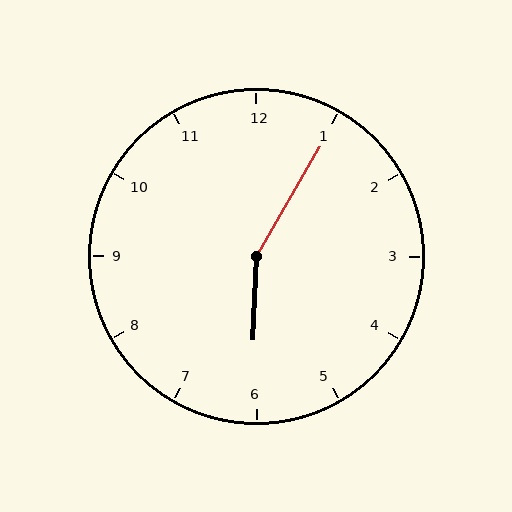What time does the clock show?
6:05.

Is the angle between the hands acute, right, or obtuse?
It is obtuse.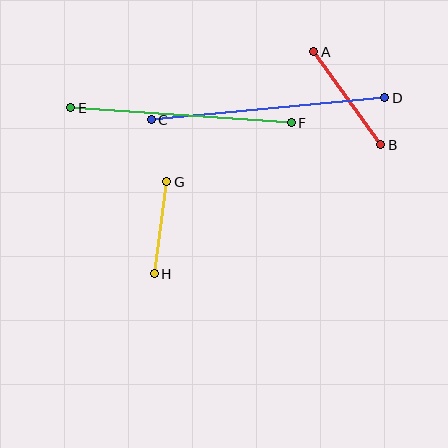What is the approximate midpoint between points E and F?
The midpoint is at approximately (181, 115) pixels.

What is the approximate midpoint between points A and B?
The midpoint is at approximately (347, 98) pixels.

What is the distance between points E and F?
The distance is approximately 221 pixels.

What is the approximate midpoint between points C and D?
The midpoint is at approximately (268, 109) pixels.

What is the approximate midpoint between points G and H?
The midpoint is at approximately (161, 228) pixels.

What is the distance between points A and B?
The distance is approximately 115 pixels.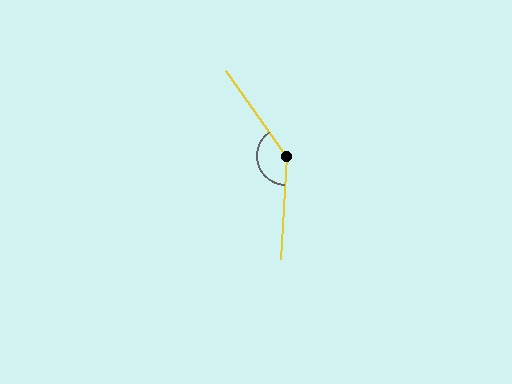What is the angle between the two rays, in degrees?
Approximately 142 degrees.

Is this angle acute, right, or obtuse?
It is obtuse.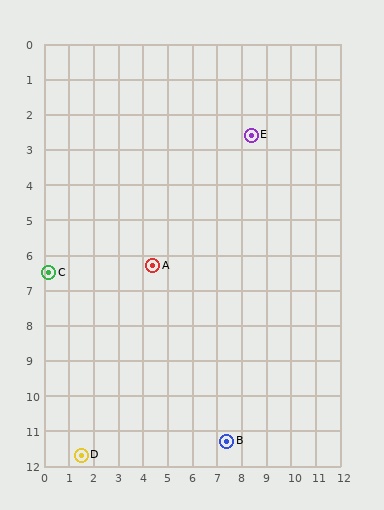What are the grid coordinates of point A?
Point A is at approximately (4.4, 6.3).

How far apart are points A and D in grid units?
Points A and D are about 6.1 grid units apart.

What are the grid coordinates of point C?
Point C is at approximately (0.2, 6.5).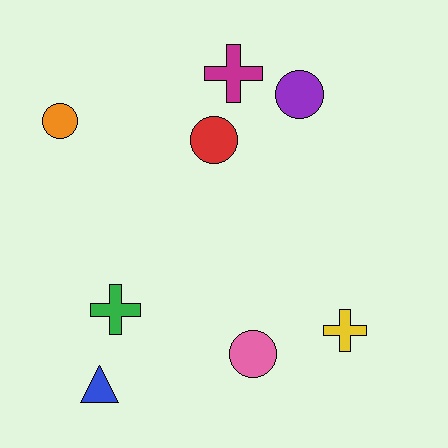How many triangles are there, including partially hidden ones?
There is 1 triangle.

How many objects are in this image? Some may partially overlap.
There are 8 objects.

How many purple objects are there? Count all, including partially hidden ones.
There is 1 purple object.